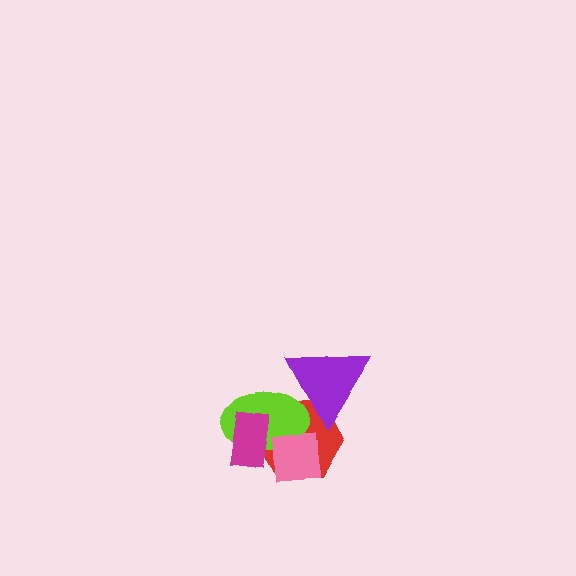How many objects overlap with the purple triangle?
2 objects overlap with the purple triangle.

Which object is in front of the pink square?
The magenta rectangle is in front of the pink square.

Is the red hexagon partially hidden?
Yes, it is partially covered by another shape.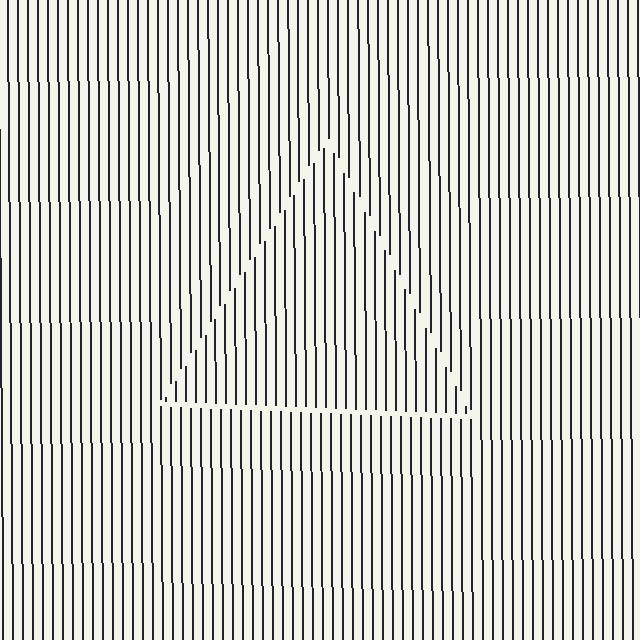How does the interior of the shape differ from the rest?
The interior of the shape contains the same grating, shifted by half a period — the contour is defined by the phase discontinuity where line-ends from the inner and outer gratings abut.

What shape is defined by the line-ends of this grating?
An illusory triangle. The interior of the shape contains the same grating, shifted by half a period — the contour is defined by the phase discontinuity where line-ends from the inner and outer gratings abut.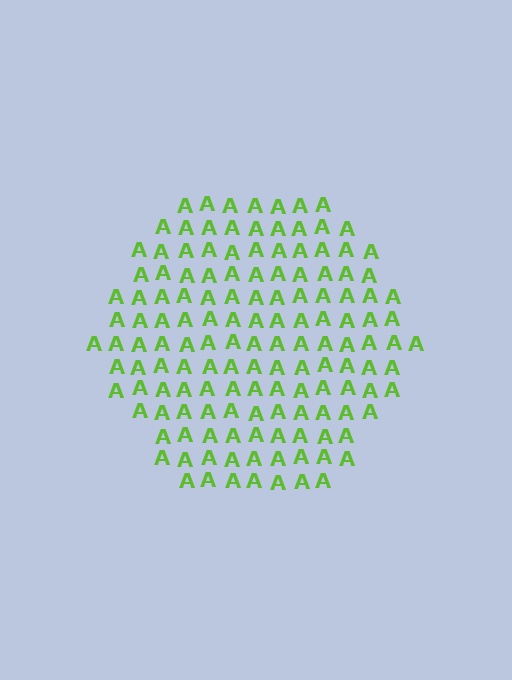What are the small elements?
The small elements are letter A's.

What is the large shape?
The large shape is a hexagon.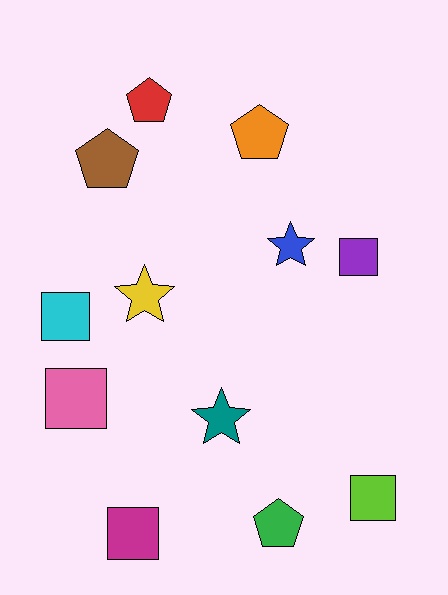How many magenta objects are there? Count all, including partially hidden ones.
There is 1 magenta object.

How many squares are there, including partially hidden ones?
There are 5 squares.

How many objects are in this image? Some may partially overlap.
There are 12 objects.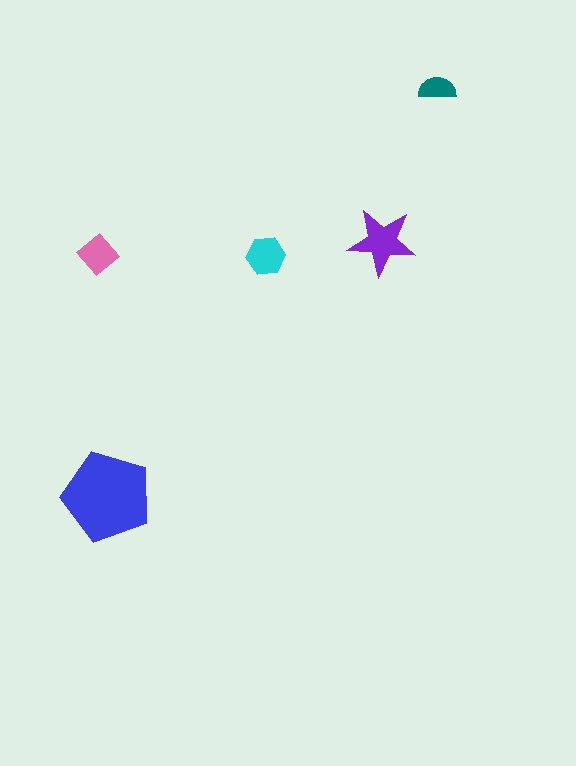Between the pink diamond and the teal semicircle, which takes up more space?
The pink diamond.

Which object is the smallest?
The teal semicircle.